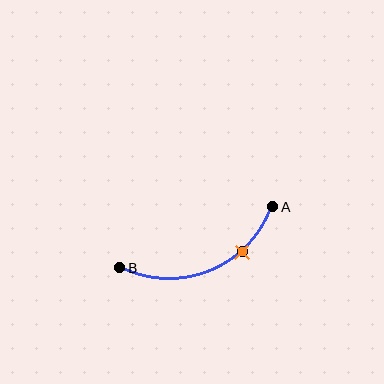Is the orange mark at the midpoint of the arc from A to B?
No. The orange mark lies on the arc but is closer to endpoint A. The arc midpoint would be at the point on the curve equidistant along the arc from both A and B.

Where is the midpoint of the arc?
The arc midpoint is the point on the curve farthest from the straight line joining A and B. It sits below that line.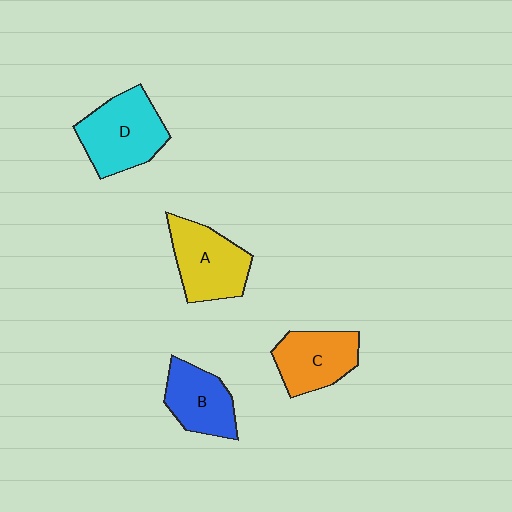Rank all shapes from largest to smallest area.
From largest to smallest: D (cyan), A (yellow), C (orange), B (blue).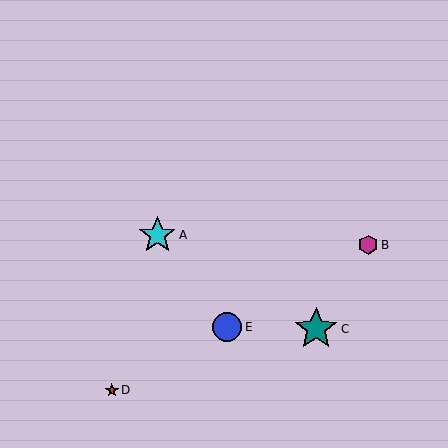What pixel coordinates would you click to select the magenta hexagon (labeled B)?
Click at (368, 245) to select the magenta hexagon B.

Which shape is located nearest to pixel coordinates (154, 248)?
The cyan star (labeled A) at (157, 235) is nearest to that location.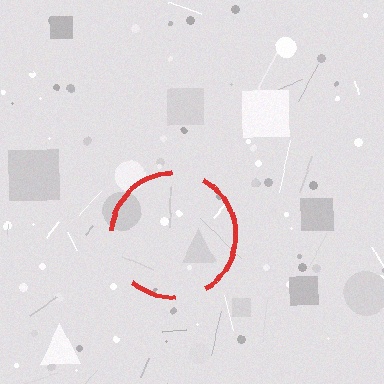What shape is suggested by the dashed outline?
The dashed outline suggests a circle.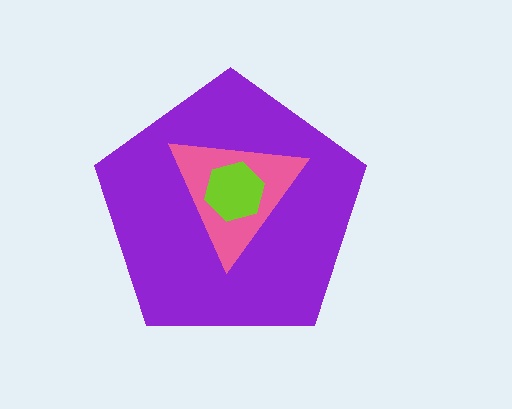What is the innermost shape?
The lime hexagon.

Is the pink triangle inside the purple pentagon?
Yes.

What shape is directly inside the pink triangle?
The lime hexagon.